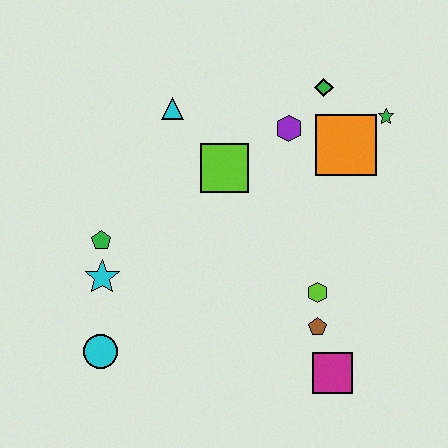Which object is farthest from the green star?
The cyan circle is farthest from the green star.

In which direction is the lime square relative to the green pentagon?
The lime square is to the right of the green pentagon.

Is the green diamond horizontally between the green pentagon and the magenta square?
Yes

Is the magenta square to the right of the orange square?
No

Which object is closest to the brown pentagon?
The lime hexagon is closest to the brown pentagon.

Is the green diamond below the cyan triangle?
No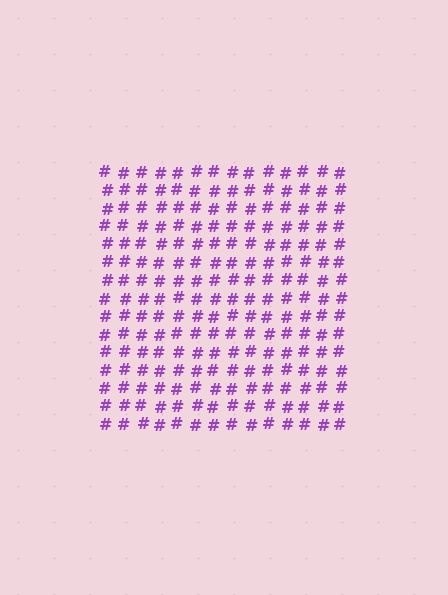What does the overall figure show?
The overall figure shows a square.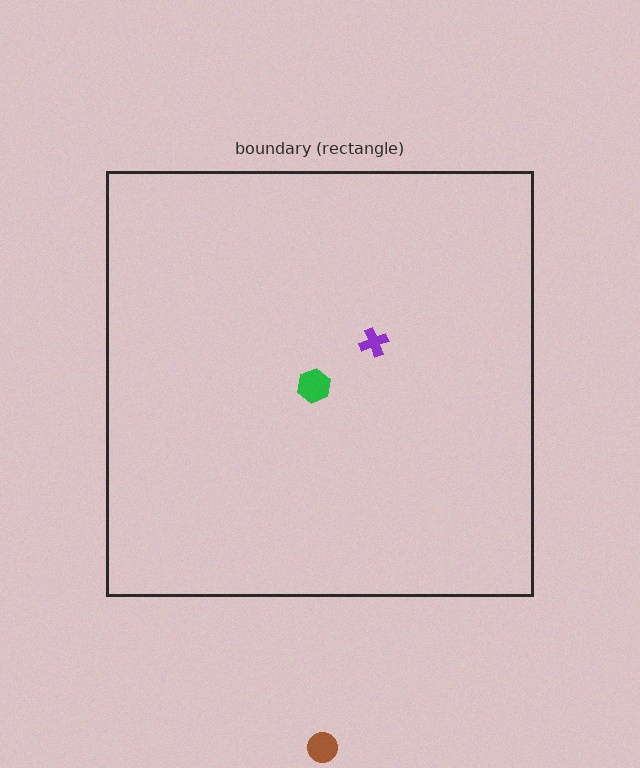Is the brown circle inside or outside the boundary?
Outside.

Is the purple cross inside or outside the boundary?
Inside.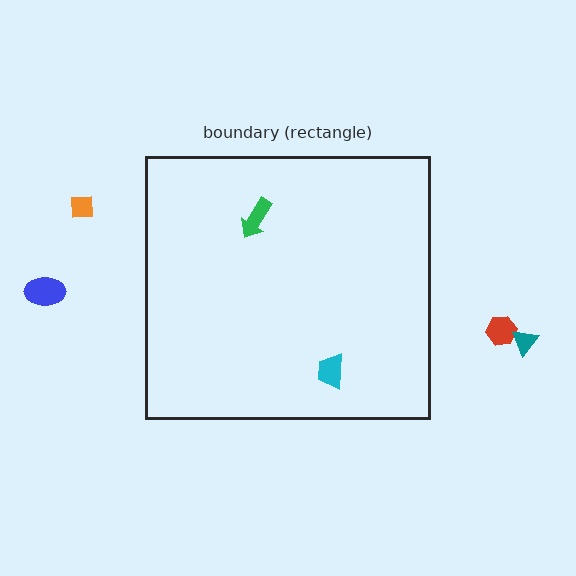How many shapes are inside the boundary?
2 inside, 4 outside.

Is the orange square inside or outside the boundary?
Outside.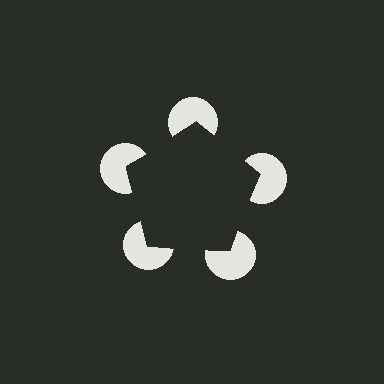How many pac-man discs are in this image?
There are 5 — one at each vertex of the illusory pentagon.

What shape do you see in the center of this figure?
An illusory pentagon — its edges are inferred from the aligned wedge cuts in the pac-man discs, not physically drawn.